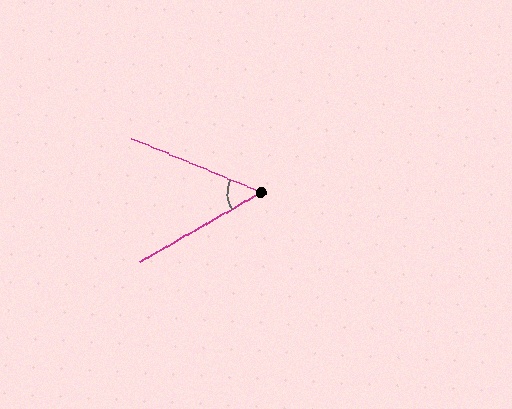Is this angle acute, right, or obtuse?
It is acute.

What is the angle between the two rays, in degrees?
Approximately 52 degrees.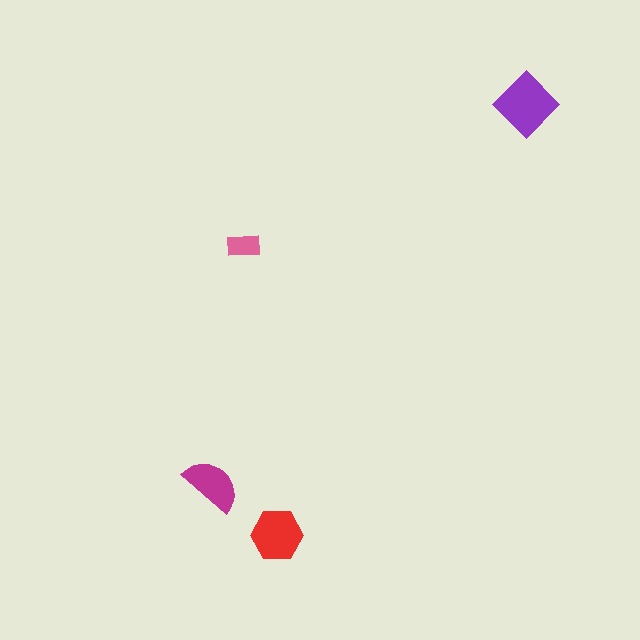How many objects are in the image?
There are 4 objects in the image.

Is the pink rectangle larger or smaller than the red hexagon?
Smaller.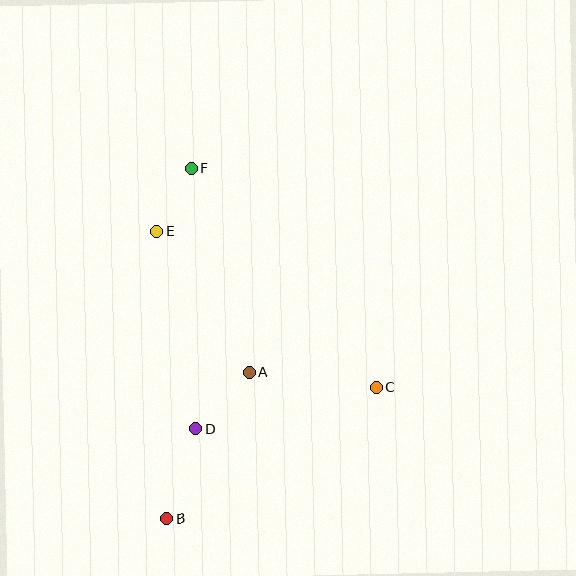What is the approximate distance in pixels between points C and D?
The distance between C and D is approximately 185 pixels.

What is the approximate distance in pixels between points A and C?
The distance between A and C is approximately 128 pixels.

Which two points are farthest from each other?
Points B and F are farthest from each other.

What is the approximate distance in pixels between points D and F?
The distance between D and F is approximately 261 pixels.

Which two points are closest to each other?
Points E and F are closest to each other.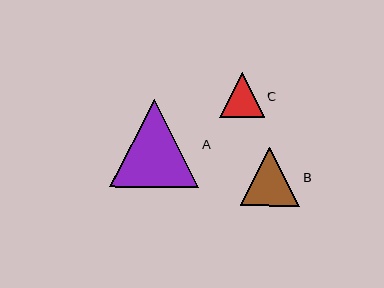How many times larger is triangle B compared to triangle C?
Triangle B is approximately 1.3 times the size of triangle C.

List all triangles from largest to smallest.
From largest to smallest: A, B, C.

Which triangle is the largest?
Triangle A is the largest with a size of approximately 89 pixels.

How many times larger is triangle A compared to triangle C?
Triangle A is approximately 2.0 times the size of triangle C.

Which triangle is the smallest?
Triangle C is the smallest with a size of approximately 45 pixels.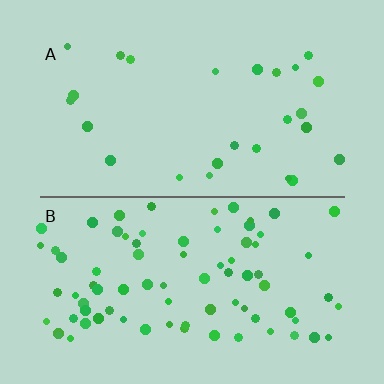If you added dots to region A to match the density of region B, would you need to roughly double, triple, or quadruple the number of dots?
Approximately triple.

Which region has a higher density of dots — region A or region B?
B (the bottom).